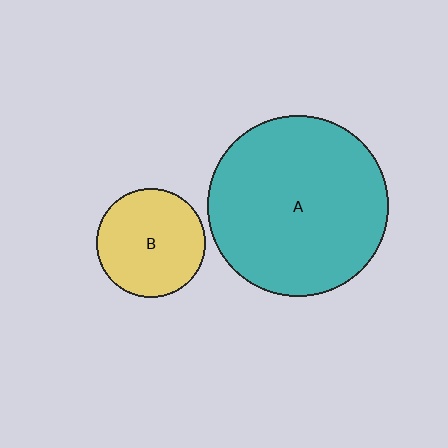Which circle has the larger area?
Circle A (teal).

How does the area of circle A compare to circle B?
Approximately 2.8 times.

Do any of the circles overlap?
No, none of the circles overlap.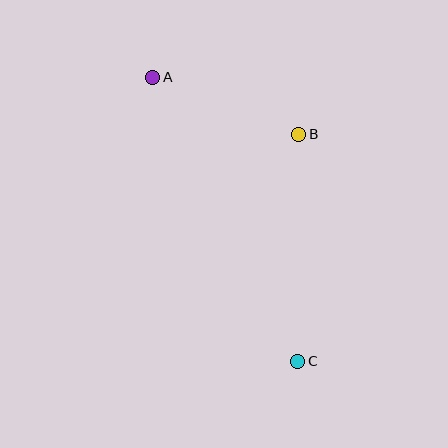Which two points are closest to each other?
Points A and B are closest to each other.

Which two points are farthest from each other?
Points A and C are farthest from each other.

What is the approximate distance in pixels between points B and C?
The distance between B and C is approximately 227 pixels.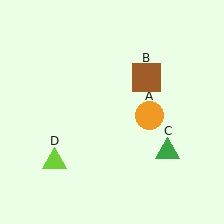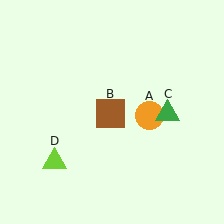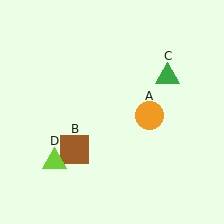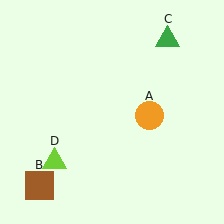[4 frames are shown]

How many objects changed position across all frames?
2 objects changed position: brown square (object B), green triangle (object C).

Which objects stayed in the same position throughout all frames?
Orange circle (object A) and lime triangle (object D) remained stationary.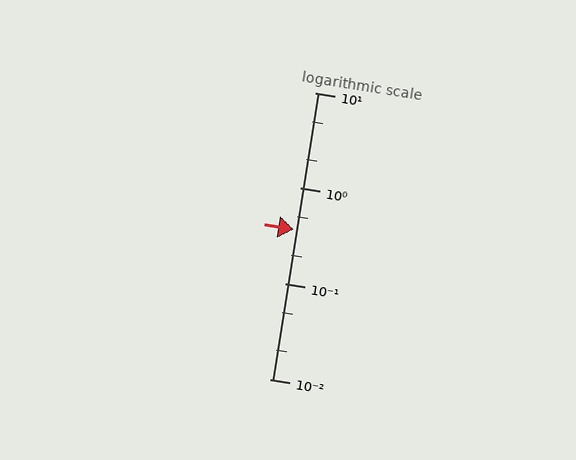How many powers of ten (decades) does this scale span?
The scale spans 3 decades, from 0.01 to 10.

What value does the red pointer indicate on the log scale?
The pointer indicates approximately 0.37.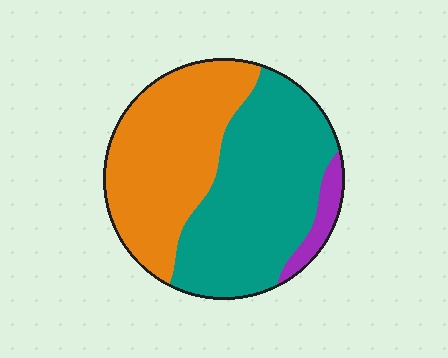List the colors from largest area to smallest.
From largest to smallest: teal, orange, purple.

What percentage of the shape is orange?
Orange covers 43% of the shape.